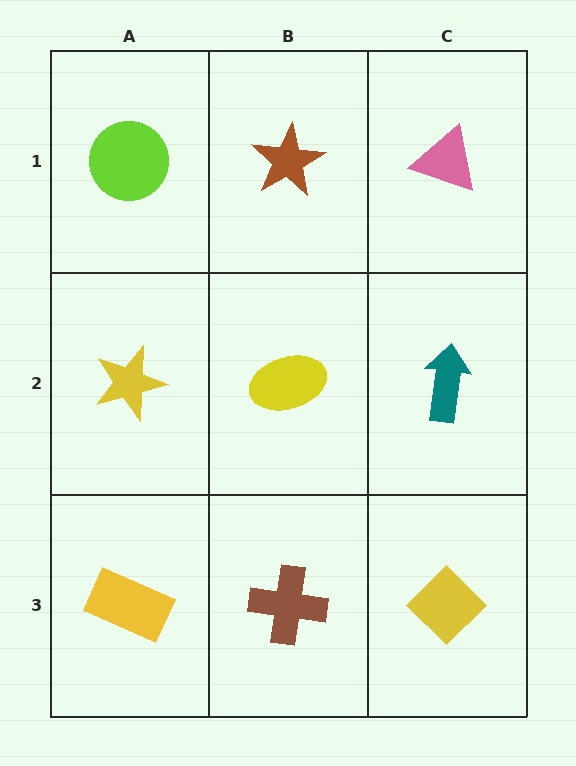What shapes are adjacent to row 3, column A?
A yellow star (row 2, column A), a brown cross (row 3, column B).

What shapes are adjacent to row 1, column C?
A teal arrow (row 2, column C), a brown star (row 1, column B).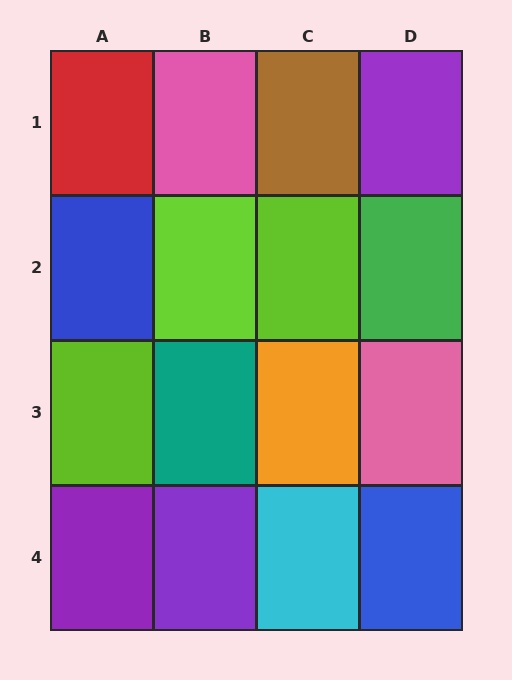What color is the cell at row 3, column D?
Pink.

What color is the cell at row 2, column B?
Lime.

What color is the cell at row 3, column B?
Teal.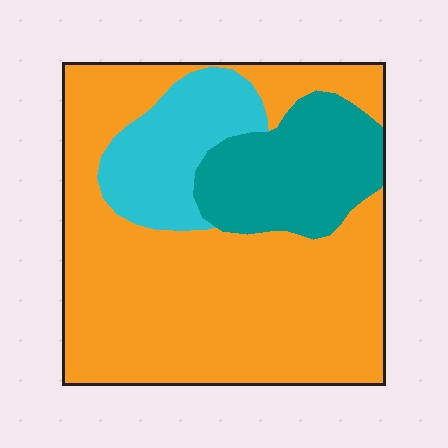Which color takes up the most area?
Orange, at roughly 65%.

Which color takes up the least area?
Cyan, at roughly 15%.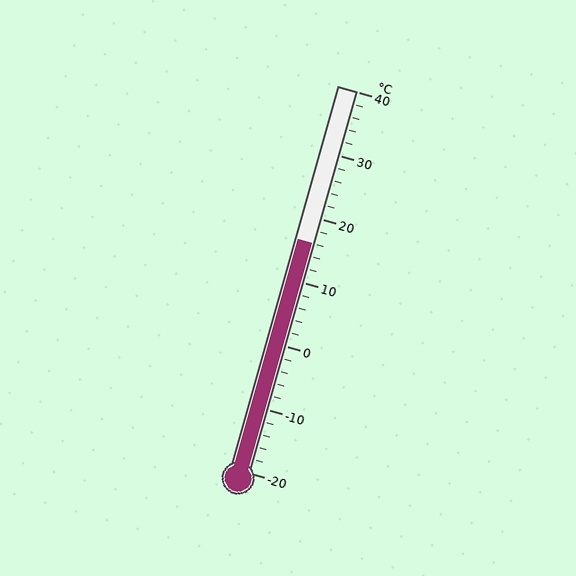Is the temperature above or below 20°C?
The temperature is below 20°C.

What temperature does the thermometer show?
The thermometer shows approximately 16°C.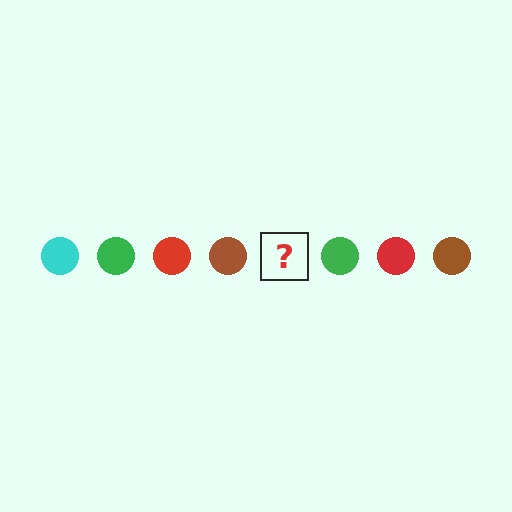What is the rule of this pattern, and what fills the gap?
The rule is that the pattern cycles through cyan, green, red, brown circles. The gap should be filled with a cyan circle.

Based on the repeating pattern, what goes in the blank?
The blank should be a cyan circle.